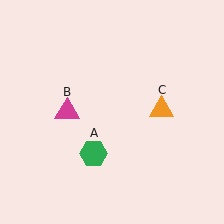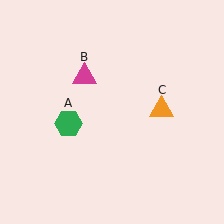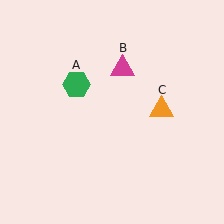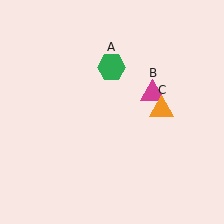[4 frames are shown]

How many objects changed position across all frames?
2 objects changed position: green hexagon (object A), magenta triangle (object B).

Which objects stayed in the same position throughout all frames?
Orange triangle (object C) remained stationary.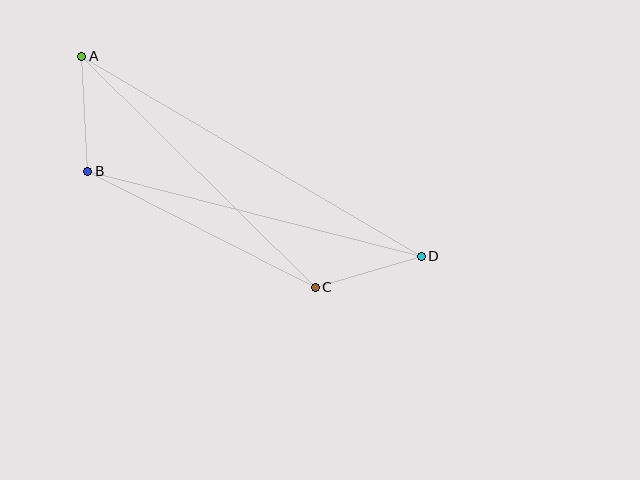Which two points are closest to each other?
Points C and D are closest to each other.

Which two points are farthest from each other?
Points A and D are farthest from each other.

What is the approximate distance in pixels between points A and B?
The distance between A and B is approximately 115 pixels.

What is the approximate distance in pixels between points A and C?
The distance between A and C is approximately 329 pixels.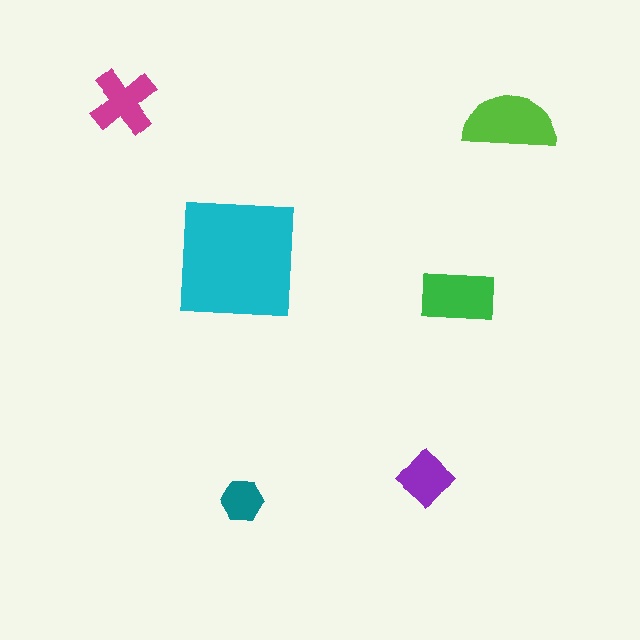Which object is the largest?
The cyan square.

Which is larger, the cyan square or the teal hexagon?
The cyan square.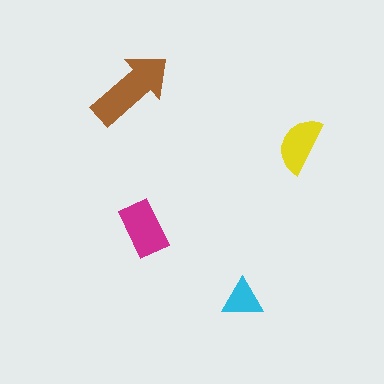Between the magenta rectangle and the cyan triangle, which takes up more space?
The magenta rectangle.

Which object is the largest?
The brown arrow.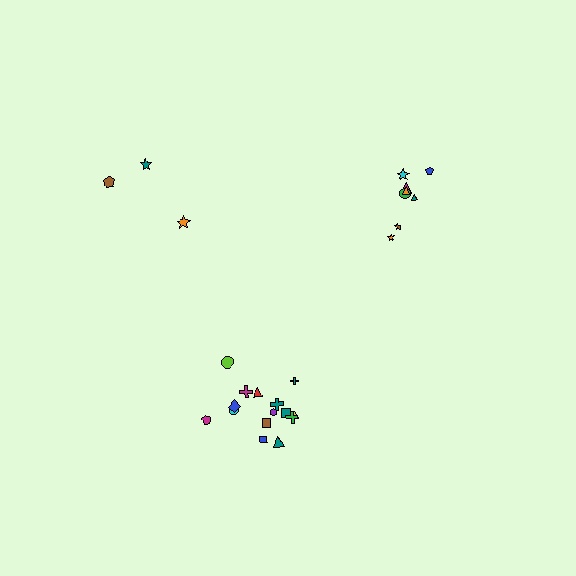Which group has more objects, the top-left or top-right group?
The top-right group.